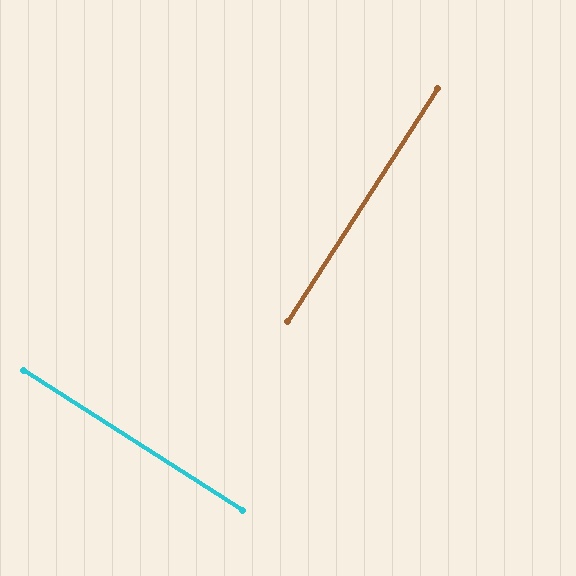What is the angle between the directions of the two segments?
Approximately 90 degrees.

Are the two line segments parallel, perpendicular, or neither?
Perpendicular — they meet at approximately 90°.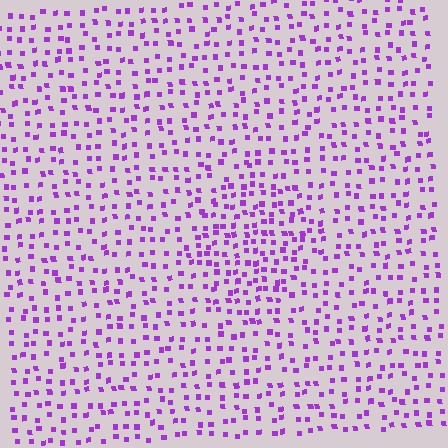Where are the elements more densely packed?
The elements are more densely packed inside the diamond boundary.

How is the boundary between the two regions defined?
The boundary is defined by a change in element density (approximately 1.6x ratio). All elements are the same color, size, and shape.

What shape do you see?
I see a diamond.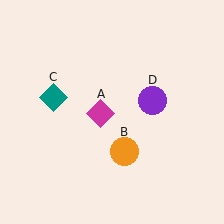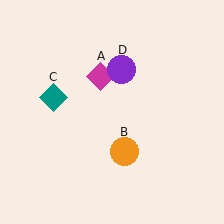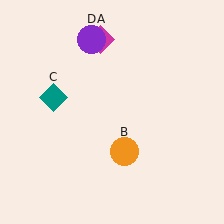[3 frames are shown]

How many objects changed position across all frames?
2 objects changed position: magenta diamond (object A), purple circle (object D).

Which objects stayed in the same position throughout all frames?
Orange circle (object B) and teal diamond (object C) remained stationary.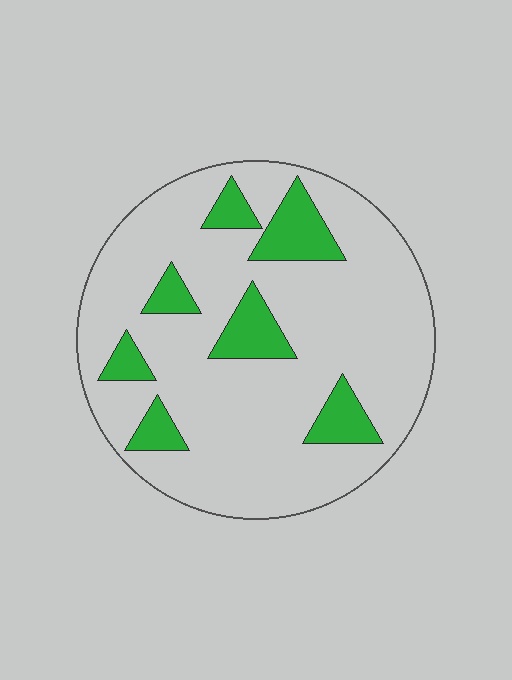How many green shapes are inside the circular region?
7.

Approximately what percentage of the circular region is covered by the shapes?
Approximately 20%.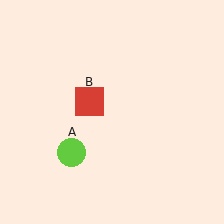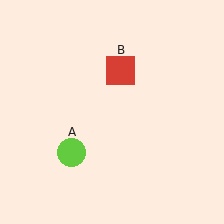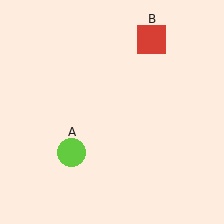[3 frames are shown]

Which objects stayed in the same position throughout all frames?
Lime circle (object A) remained stationary.